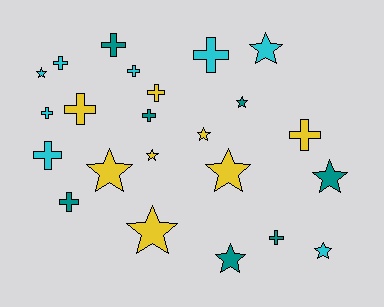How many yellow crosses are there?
There are 3 yellow crosses.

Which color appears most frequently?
Yellow, with 8 objects.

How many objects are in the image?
There are 23 objects.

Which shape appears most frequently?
Cross, with 12 objects.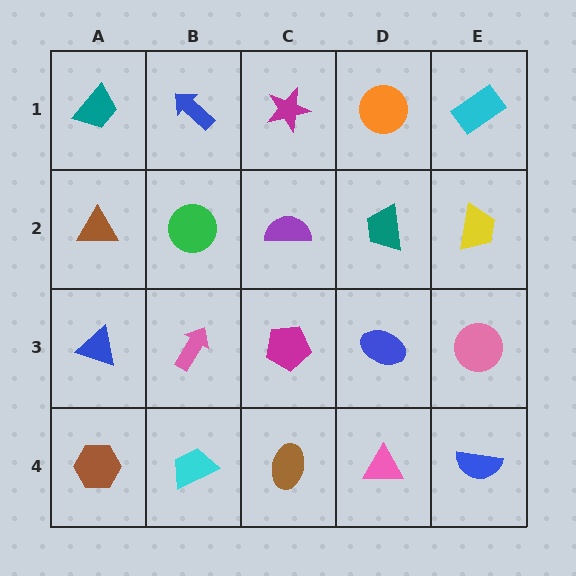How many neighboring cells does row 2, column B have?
4.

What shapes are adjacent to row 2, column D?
An orange circle (row 1, column D), a blue ellipse (row 3, column D), a purple semicircle (row 2, column C), a yellow trapezoid (row 2, column E).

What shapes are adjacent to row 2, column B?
A blue arrow (row 1, column B), a pink arrow (row 3, column B), a brown triangle (row 2, column A), a purple semicircle (row 2, column C).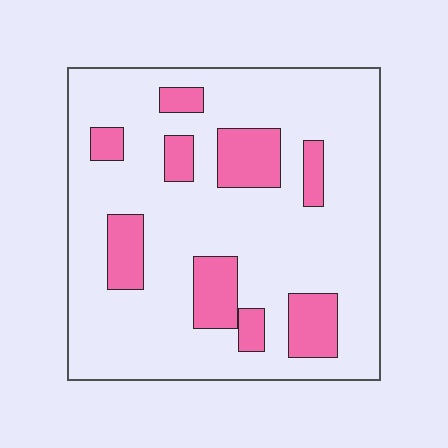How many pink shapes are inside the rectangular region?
9.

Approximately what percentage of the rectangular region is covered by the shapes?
Approximately 20%.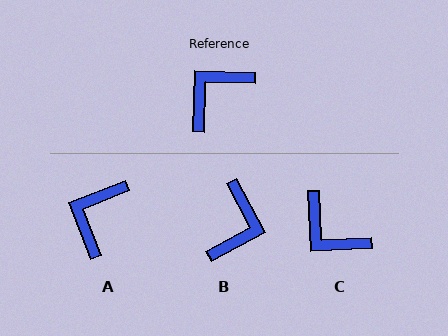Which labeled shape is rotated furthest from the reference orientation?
B, about 150 degrees away.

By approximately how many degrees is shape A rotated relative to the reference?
Approximately 23 degrees counter-clockwise.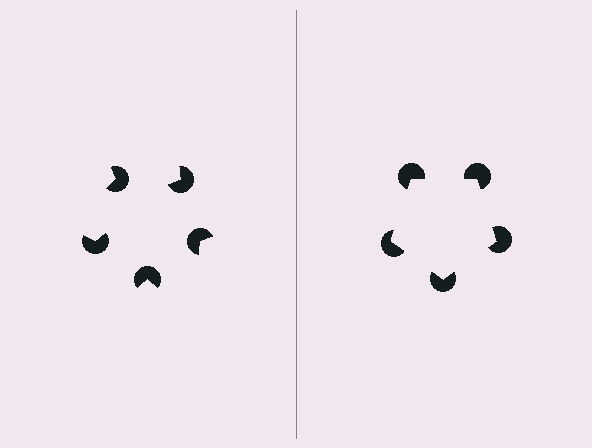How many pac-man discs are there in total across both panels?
10 — 5 on each side.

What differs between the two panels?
The pac-man discs are positioned identically on both sides; only the wedge orientations differ. On the right they align to a pentagon; on the left they are misaligned.